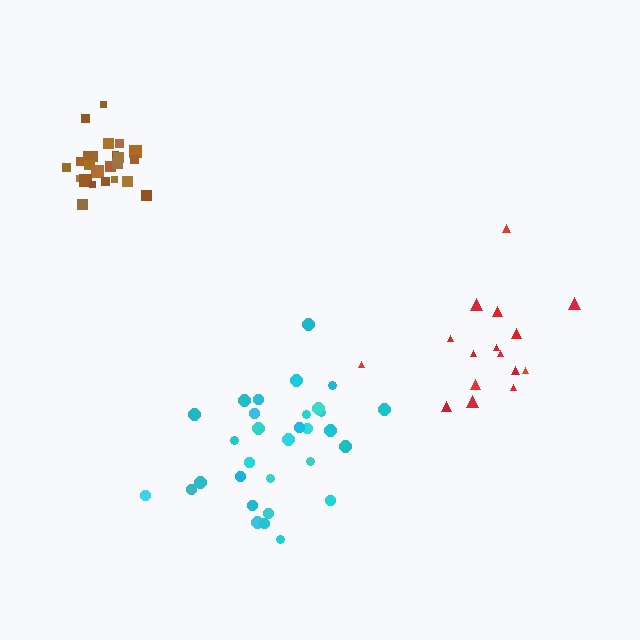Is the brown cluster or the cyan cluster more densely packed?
Brown.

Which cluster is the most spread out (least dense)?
Red.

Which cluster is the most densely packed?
Brown.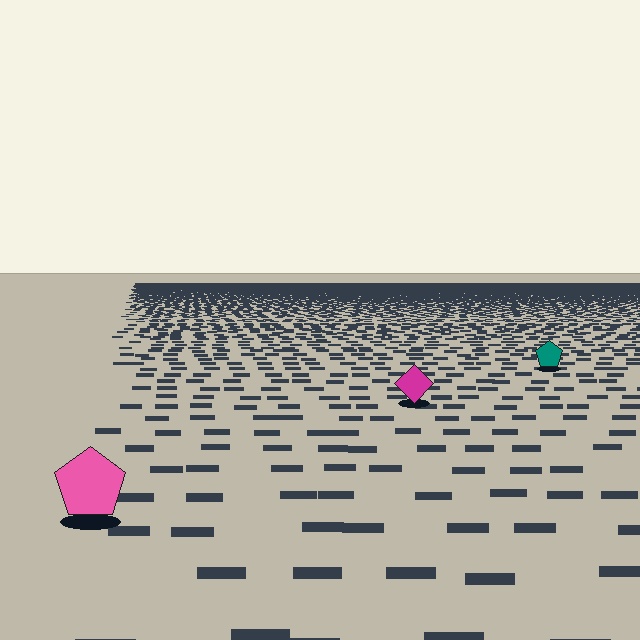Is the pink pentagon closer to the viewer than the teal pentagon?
Yes. The pink pentagon is closer — you can tell from the texture gradient: the ground texture is coarser near it.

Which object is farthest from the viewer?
The teal pentagon is farthest from the viewer. It appears smaller and the ground texture around it is denser.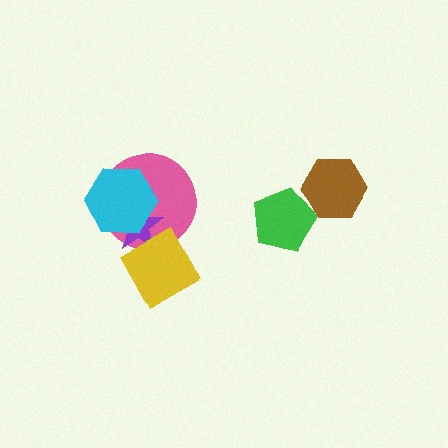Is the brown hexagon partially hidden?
Yes, it is partially covered by another shape.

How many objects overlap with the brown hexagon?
1 object overlaps with the brown hexagon.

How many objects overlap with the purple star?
3 objects overlap with the purple star.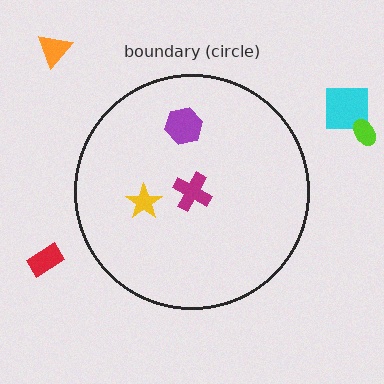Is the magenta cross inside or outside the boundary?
Inside.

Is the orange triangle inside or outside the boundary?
Outside.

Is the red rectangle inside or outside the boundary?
Outside.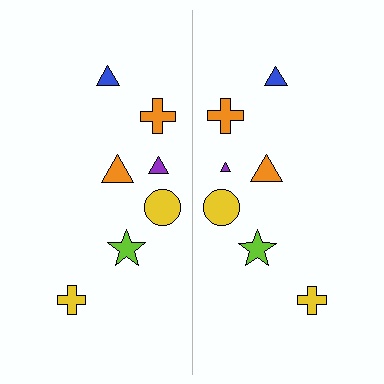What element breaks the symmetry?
The purple triangle on the right side has a different size than its mirror counterpart.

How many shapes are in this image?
There are 14 shapes in this image.